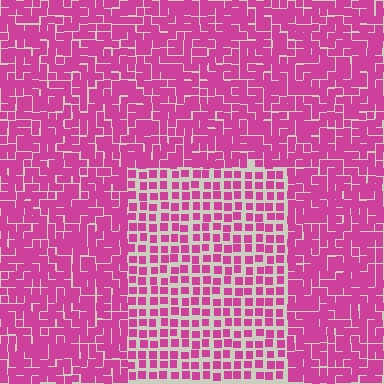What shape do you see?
I see a rectangle.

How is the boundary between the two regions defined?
The boundary is defined by a change in element density (approximately 1.8x ratio). All elements are the same color, size, and shape.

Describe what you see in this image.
The image contains small magenta elements arranged at two different densities. A rectangle-shaped region is visible where the elements are less densely packed than the surrounding area.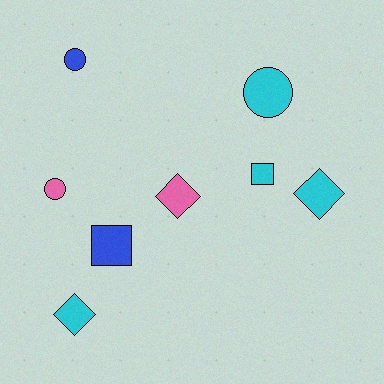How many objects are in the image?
There are 8 objects.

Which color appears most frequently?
Cyan, with 4 objects.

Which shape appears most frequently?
Circle, with 3 objects.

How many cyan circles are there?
There is 1 cyan circle.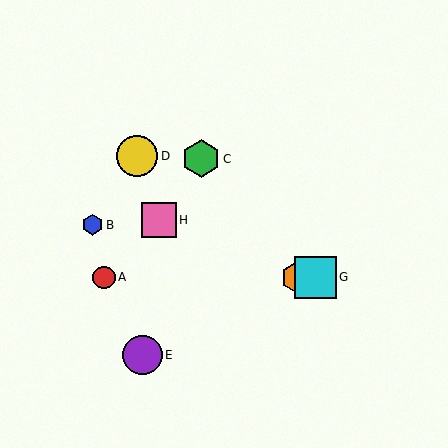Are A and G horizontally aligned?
Yes, both are at y≈277.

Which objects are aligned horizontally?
Objects A, F, G are aligned horizontally.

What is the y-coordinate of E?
Object E is at y≈355.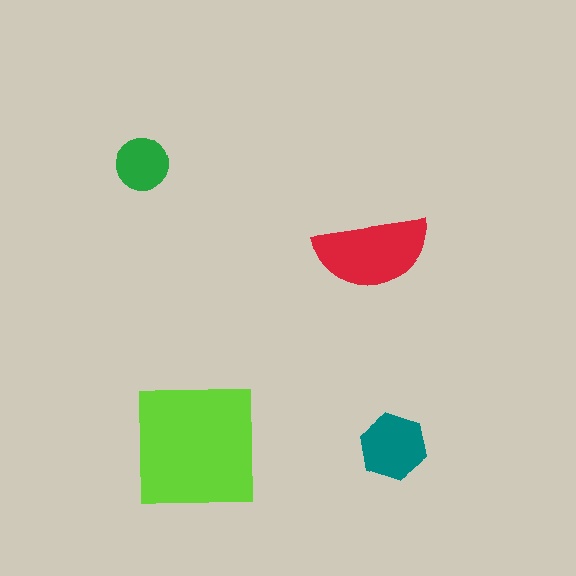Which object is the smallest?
The green circle.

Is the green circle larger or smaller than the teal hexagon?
Smaller.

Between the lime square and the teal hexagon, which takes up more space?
The lime square.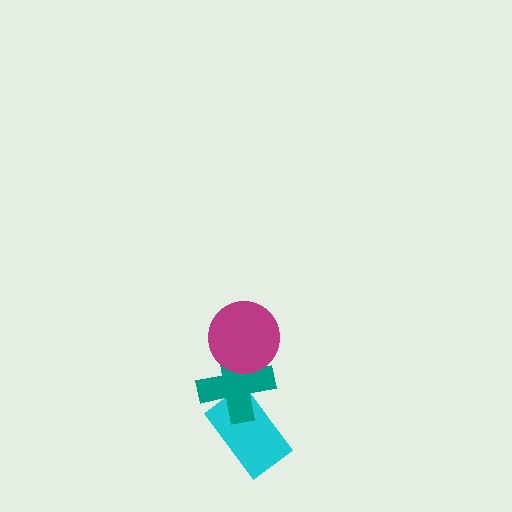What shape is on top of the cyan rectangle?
The teal cross is on top of the cyan rectangle.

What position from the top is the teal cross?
The teal cross is 2nd from the top.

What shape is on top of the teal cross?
The magenta circle is on top of the teal cross.